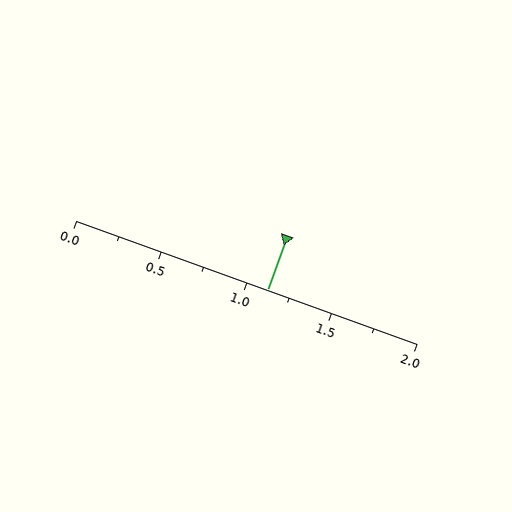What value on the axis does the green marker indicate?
The marker indicates approximately 1.12.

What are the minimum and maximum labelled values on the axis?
The axis runs from 0.0 to 2.0.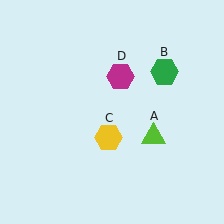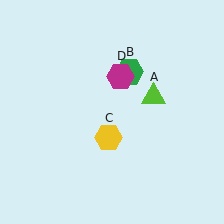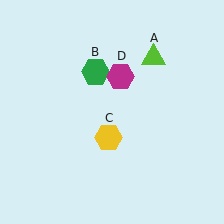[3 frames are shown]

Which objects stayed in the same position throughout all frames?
Yellow hexagon (object C) and magenta hexagon (object D) remained stationary.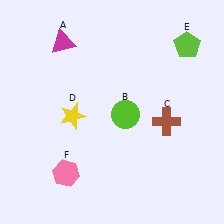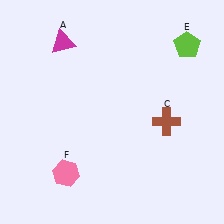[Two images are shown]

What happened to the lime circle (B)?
The lime circle (B) was removed in Image 2. It was in the bottom-right area of Image 1.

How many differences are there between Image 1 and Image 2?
There are 2 differences between the two images.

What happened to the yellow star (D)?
The yellow star (D) was removed in Image 2. It was in the bottom-left area of Image 1.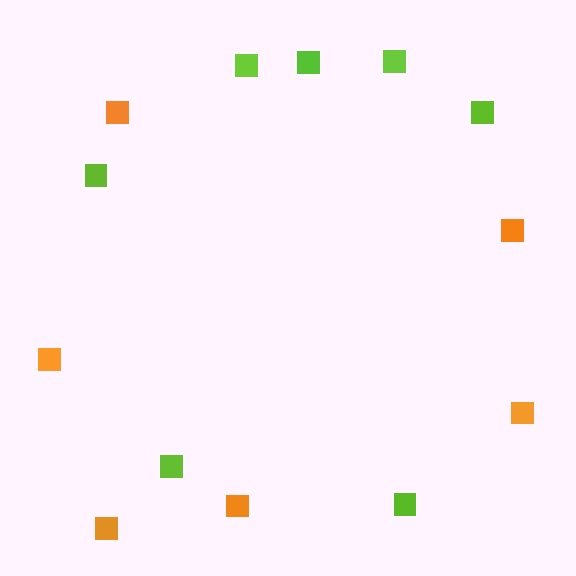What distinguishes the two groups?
There are 2 groups: one group of lime squares (7) and one group of orange squares (6).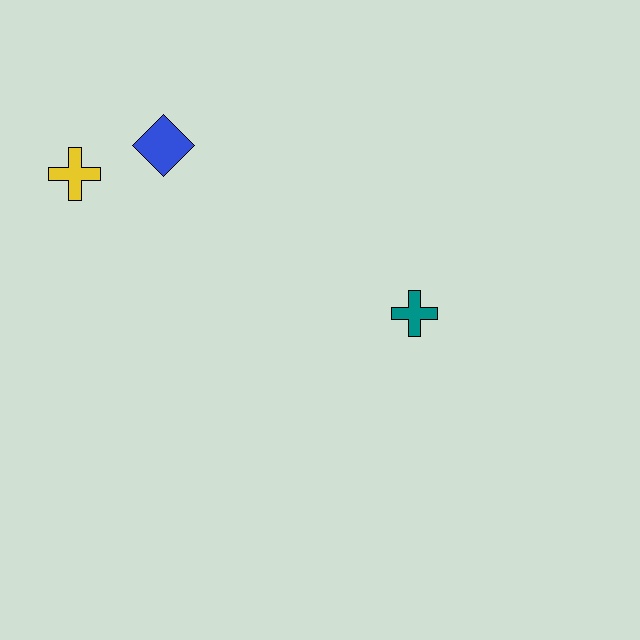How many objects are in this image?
There are 3 objects.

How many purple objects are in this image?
There are no purple objects.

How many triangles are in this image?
There are no triangles.